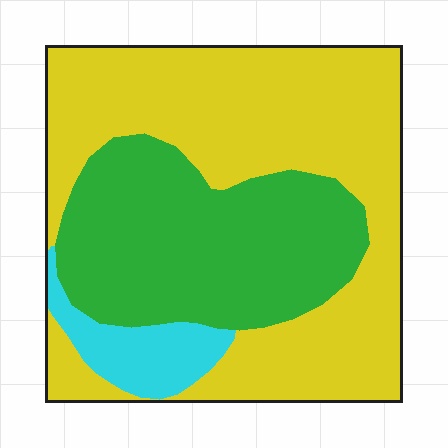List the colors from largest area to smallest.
From largest to smallest: yellow, green, cyan.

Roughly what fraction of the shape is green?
Green takes up between a third and a half of the shape.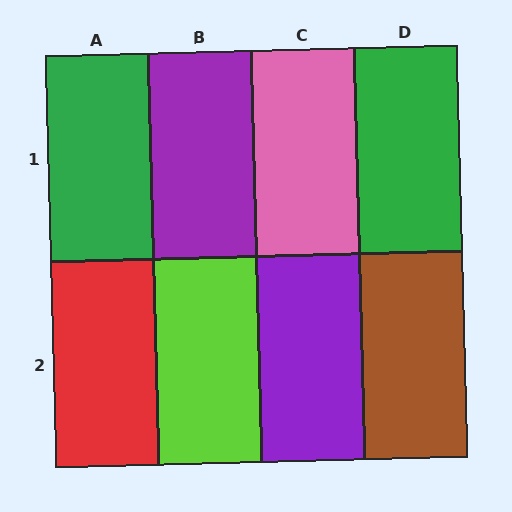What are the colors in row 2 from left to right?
Red, lime, purple, brown.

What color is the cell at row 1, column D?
Green.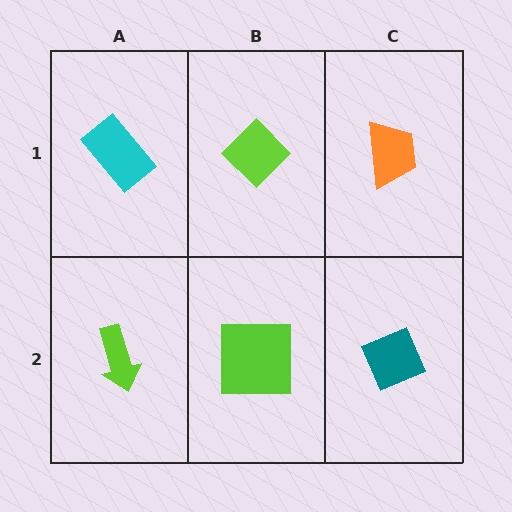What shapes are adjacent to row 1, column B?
A lime square (row 2, column B), a cyan rectangle (row 1, column A), an orange trapezoid (row 1, column C).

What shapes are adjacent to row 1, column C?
A teal diamond (row 2, column C), a lime diamond (row 1, column B).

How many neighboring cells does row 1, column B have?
3.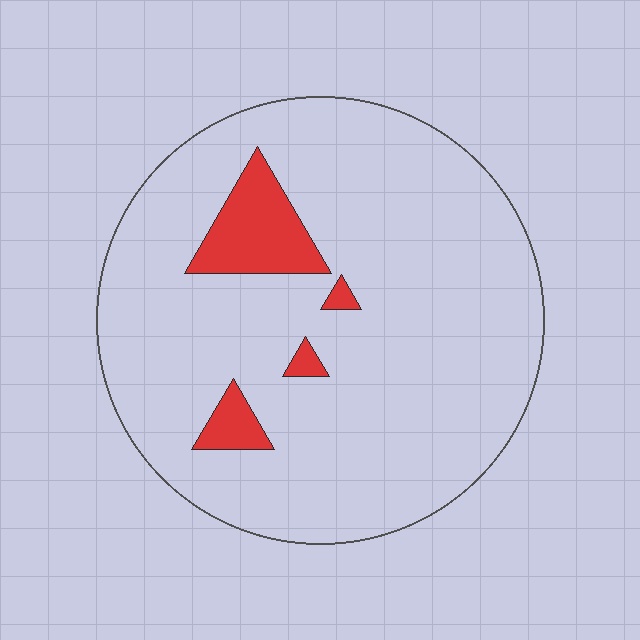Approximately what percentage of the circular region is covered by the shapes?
Approximately 10%.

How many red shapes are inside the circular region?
4.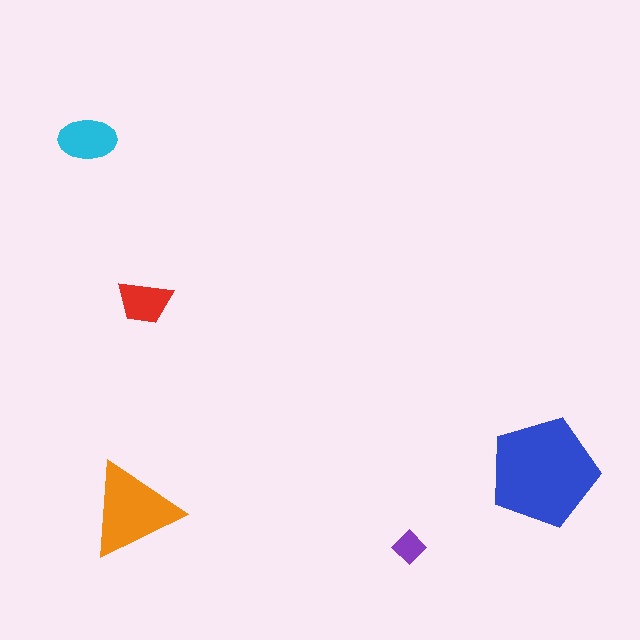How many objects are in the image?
There are 5 objects in the image.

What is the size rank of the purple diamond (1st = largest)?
5th.